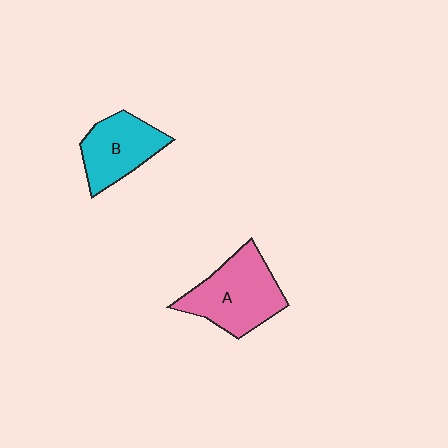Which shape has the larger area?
Shape A (pink).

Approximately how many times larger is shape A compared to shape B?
Approximately 1.3 times.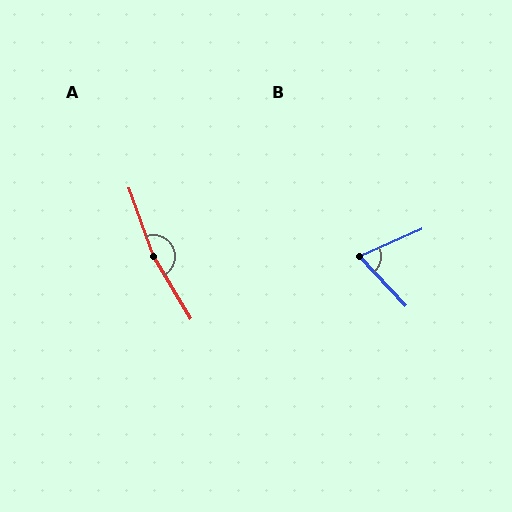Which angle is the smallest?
B, at approximately 71 degrees.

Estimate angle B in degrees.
Approximately 71 degrees.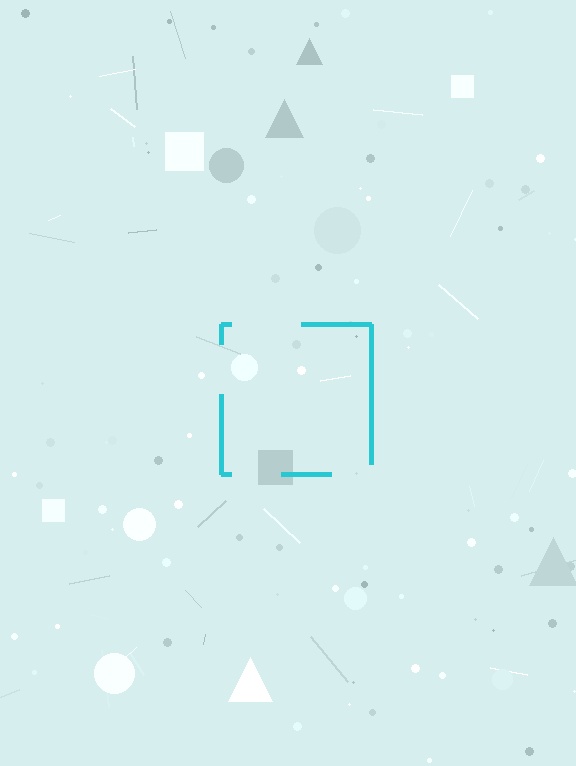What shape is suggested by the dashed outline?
The dashed outline suggests a square.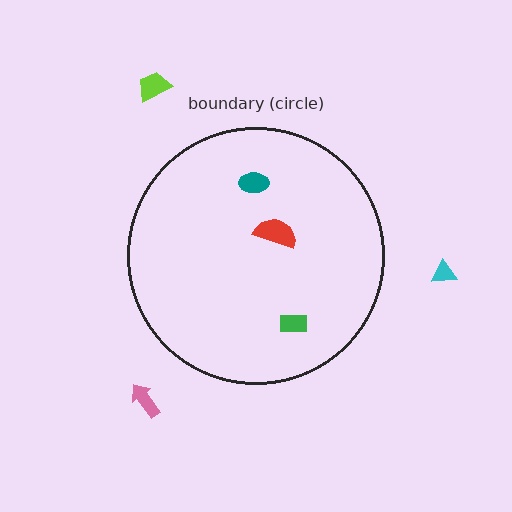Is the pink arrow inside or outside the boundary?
Outside.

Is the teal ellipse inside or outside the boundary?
Inside.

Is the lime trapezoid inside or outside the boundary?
Outside.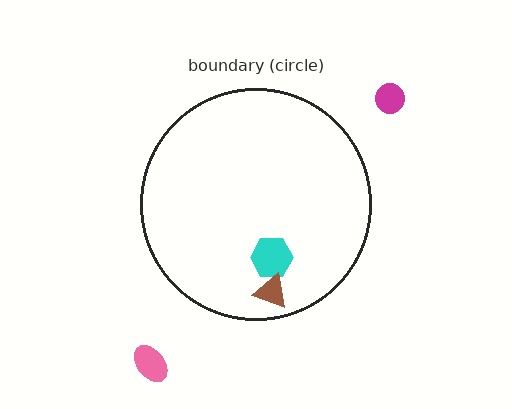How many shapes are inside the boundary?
2 inside, 2 outside.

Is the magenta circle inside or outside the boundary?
Outside.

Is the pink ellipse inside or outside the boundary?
Outside.